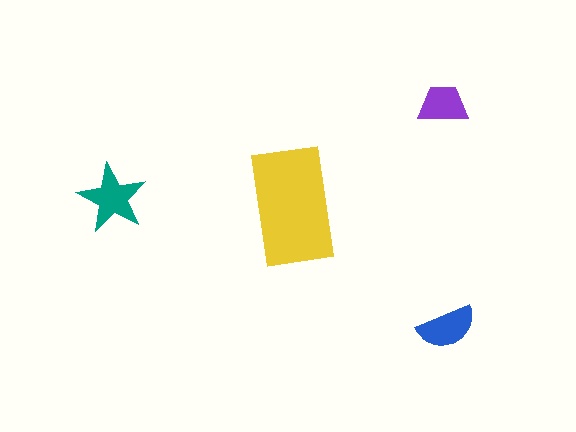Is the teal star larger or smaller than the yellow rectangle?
Smaller.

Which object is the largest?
The yellow rectangle.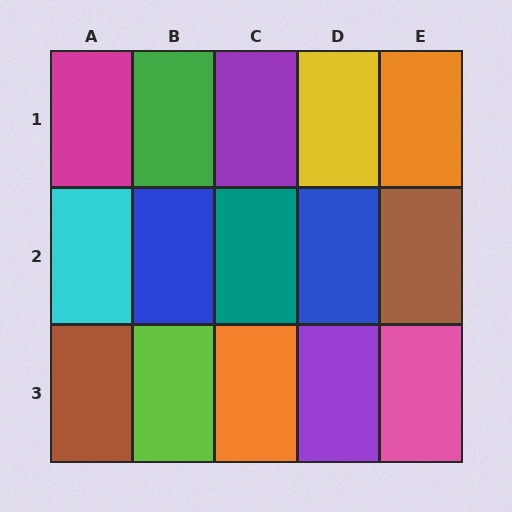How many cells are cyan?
1 cell is cyan.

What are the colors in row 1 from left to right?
Magenta, green, purple, yellow, orange.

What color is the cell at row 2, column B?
Blue.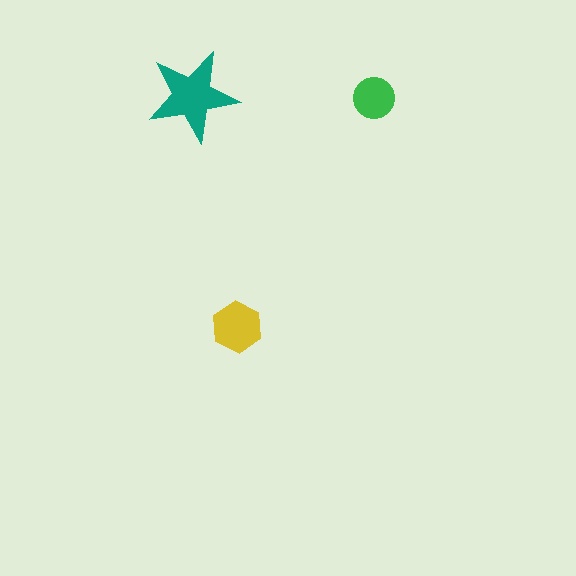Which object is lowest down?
The yellow hexagon is bottommost.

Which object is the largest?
The teal star.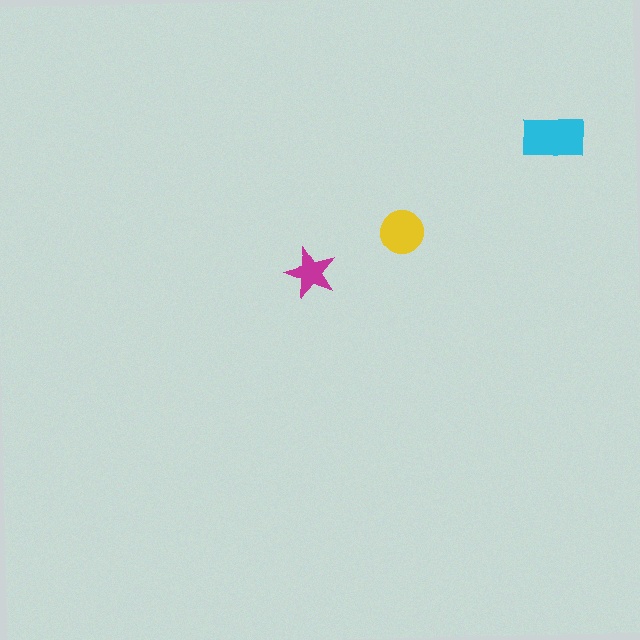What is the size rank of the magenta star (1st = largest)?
3rd.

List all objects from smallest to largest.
The magenta star, the yellow circle, the cyan rectangle.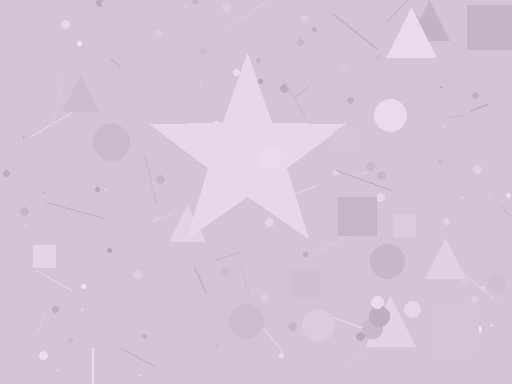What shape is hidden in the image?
A star is hidden in the image.